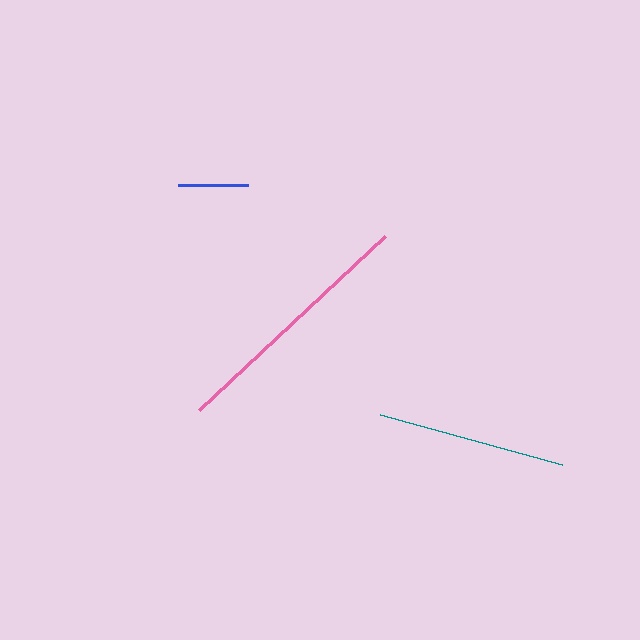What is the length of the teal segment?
The teal segment is approximately 189 pixels long.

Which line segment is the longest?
The pink line is the longest at approximately 254 pixels.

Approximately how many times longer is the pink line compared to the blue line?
The pink line is approximately 3.6 times the length of the blue line.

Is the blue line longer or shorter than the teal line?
The teal line is longer than the blue line.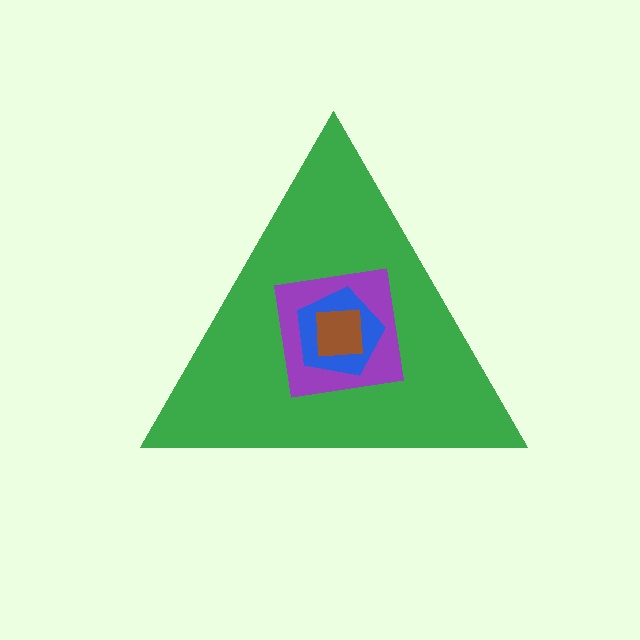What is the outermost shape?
The green triangle.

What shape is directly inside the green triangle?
The purple square.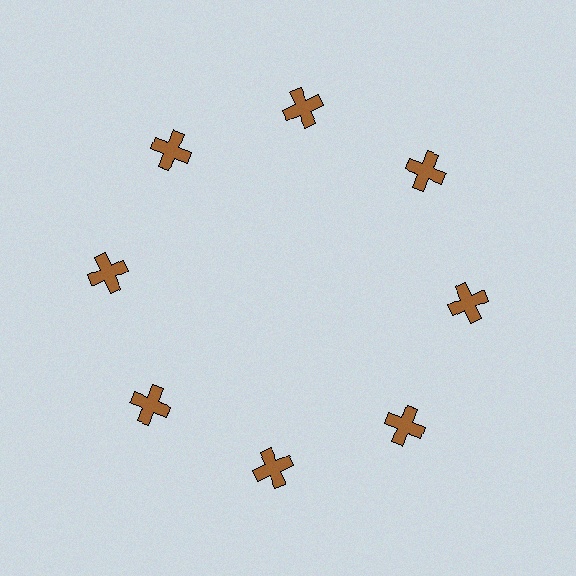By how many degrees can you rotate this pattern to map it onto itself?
The pattern maps onto itself every 45 degrees of rotation.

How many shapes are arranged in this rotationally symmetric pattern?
There are 8 shapes, arranged in 8 groups of 1.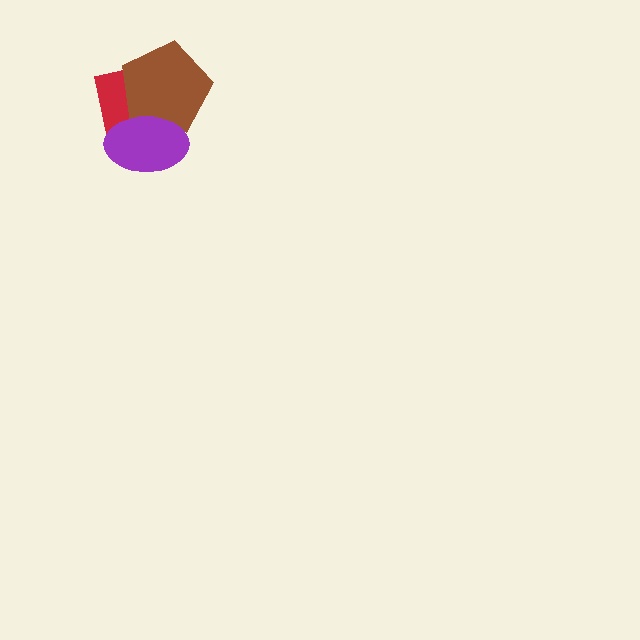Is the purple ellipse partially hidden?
No, no other shape covers it.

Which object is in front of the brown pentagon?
The purple ellipse is in front of the brown pentagon.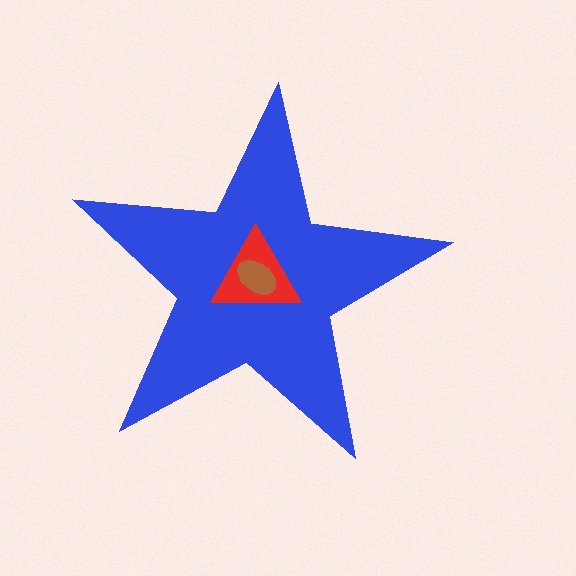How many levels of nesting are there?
3.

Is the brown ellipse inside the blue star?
Yes.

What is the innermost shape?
The brown ellipse.